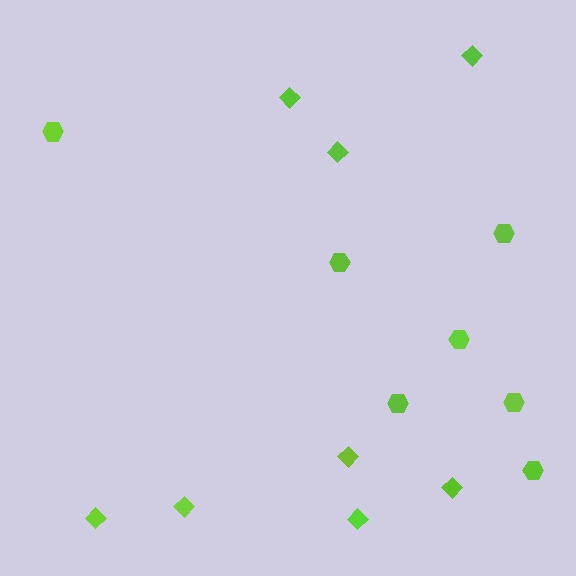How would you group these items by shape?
There are 2 groups: one group of diamonds (8) and one group of hexagons (7).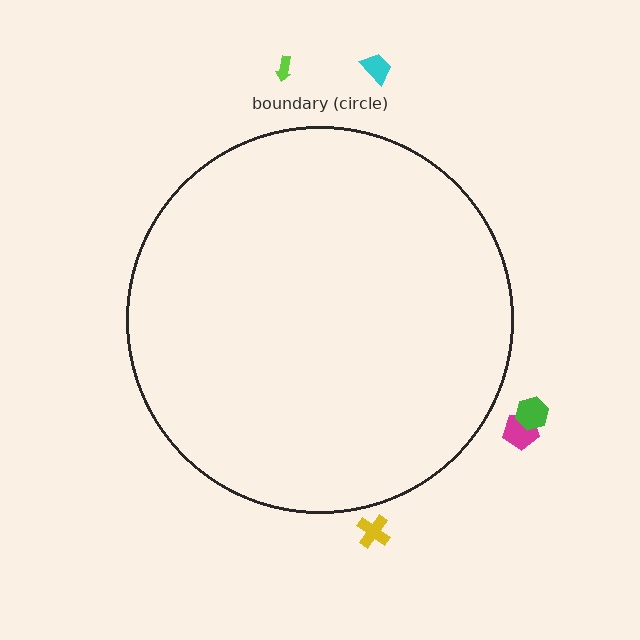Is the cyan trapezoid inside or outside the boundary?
Outside.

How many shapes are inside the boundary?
0 inside, 5 outside.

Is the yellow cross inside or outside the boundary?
Outside.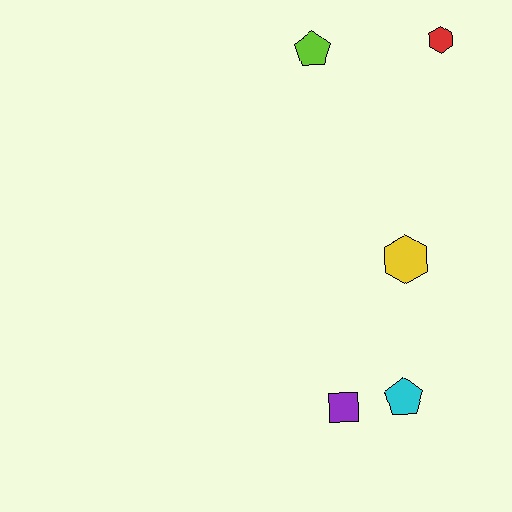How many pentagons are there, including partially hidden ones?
There are 2 pentagons.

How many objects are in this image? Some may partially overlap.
There are 5 objects.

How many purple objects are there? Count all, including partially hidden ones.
There is 1 purple object.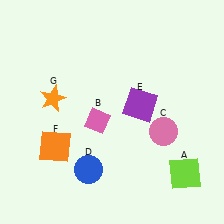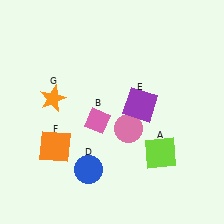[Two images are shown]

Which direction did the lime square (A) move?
The lime square (A) moved left.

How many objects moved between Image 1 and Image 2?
2 objects moved between the two images.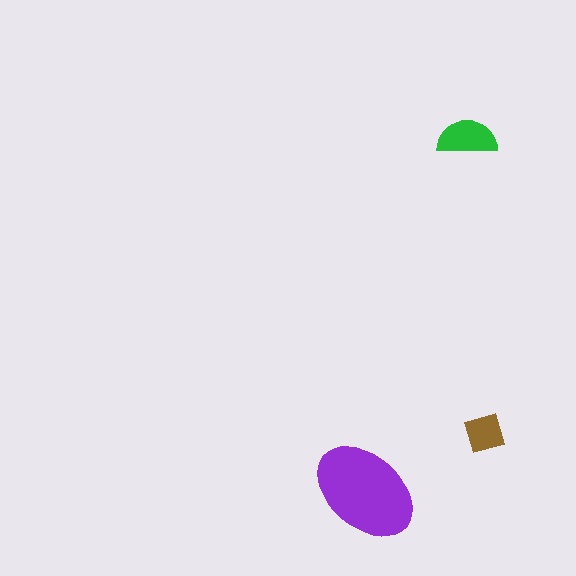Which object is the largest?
The purple ellipse.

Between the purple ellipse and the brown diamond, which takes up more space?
The purple ellipse.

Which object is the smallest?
The brown diamond.